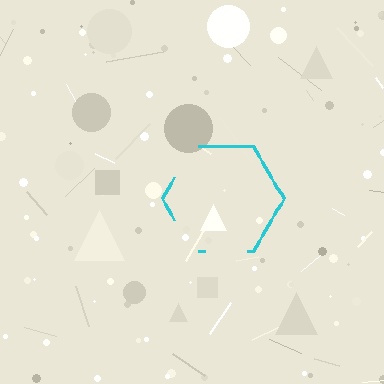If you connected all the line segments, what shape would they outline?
They would outline a hexagon.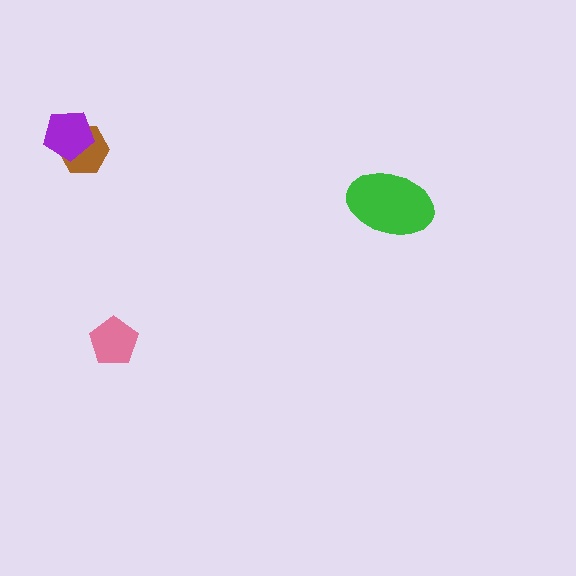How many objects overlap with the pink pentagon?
0 objects overlap with the pink pentagon.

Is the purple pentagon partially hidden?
No, no other shape covers it.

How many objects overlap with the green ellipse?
0 objects overlap with the green ellipse.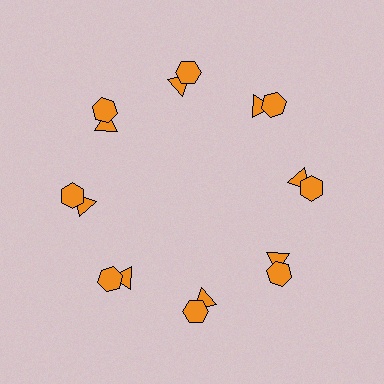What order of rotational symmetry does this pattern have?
This pattern has 8-fold rotational symmetry.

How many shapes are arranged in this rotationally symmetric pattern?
There are 16 shapes, arranged in 8 groups of 2.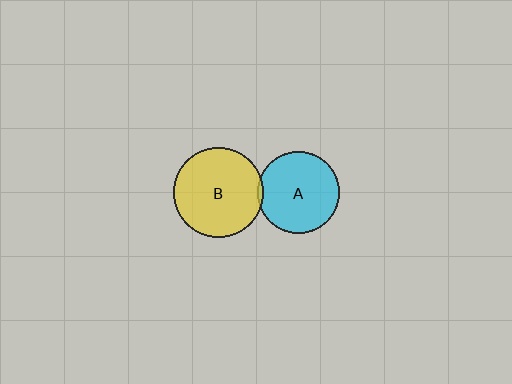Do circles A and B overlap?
Yes.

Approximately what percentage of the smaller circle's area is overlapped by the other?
Approximately 5%.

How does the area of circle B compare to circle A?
Approximately 1.2 times.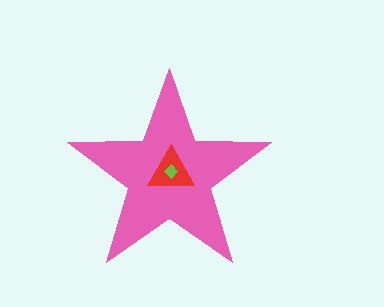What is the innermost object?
The lime diamond.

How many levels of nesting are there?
3.